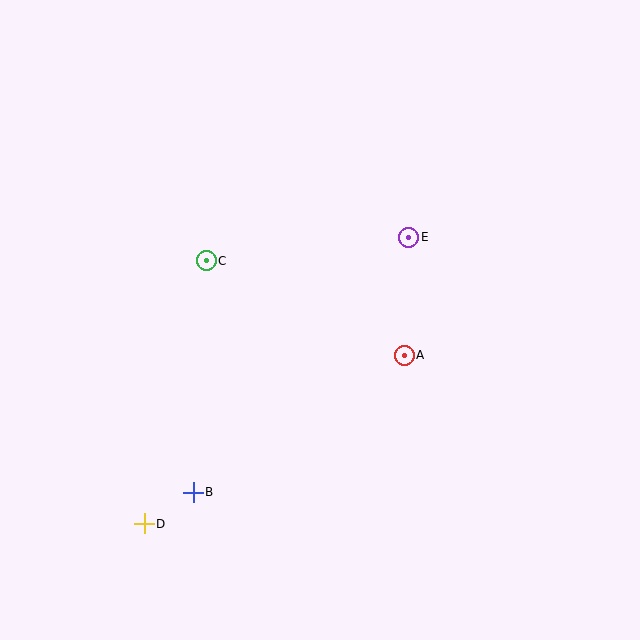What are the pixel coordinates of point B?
Point B is at (193, 492).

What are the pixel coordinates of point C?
Point C is at (206, 261).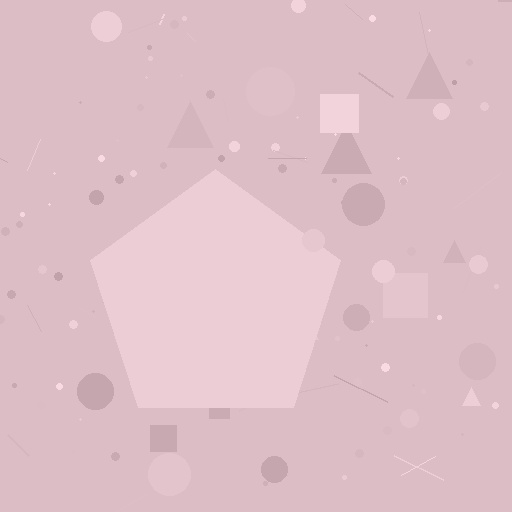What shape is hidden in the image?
A pentagon is hidden in the image.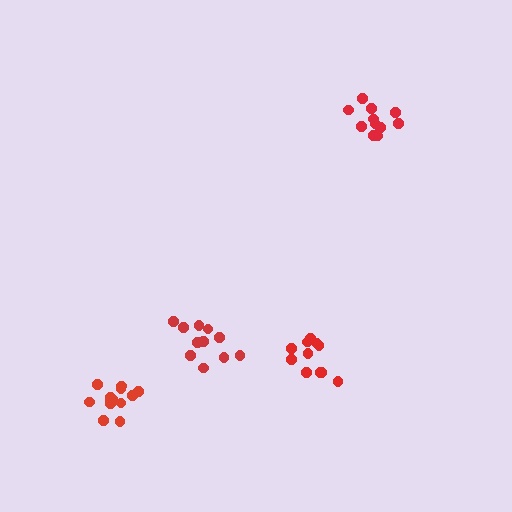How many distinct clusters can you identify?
There are 4 distinct clusters.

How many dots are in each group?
Group 1: 11 dots, Group 2: 11 dots, Group 3: 13 dots, Group 4: 11 dots (46 total).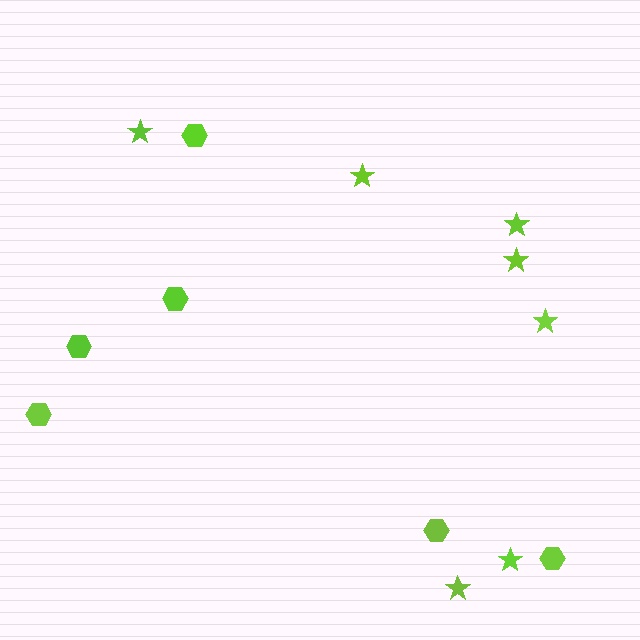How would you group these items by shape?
There are 2 groups: one group of stars (7) and one group of hexagons (6).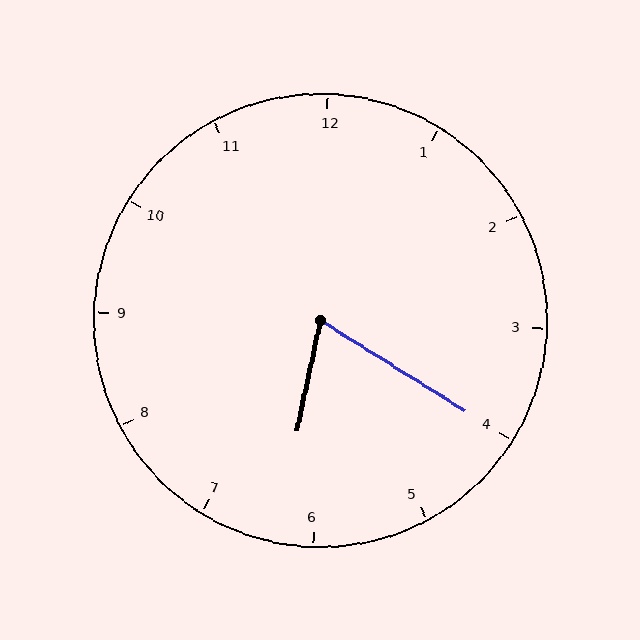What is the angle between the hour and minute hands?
Approximately 70 degrees.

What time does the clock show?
6:20.